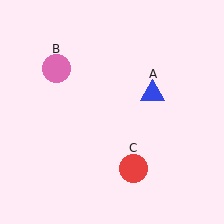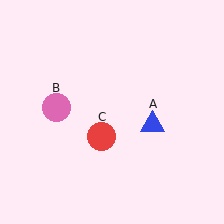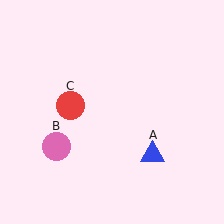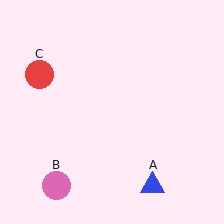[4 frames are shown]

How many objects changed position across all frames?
3 objects changed position: blue triangle (object A), pink circle (object B), red circle (object C).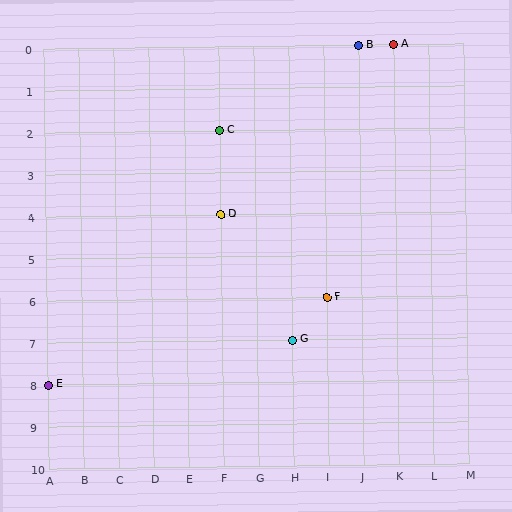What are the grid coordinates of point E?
Point E is at grid coordinates (A, 8).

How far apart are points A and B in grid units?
Points A and B are 1 column apart.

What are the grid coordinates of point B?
Point B is at grid coordinates (J, 0).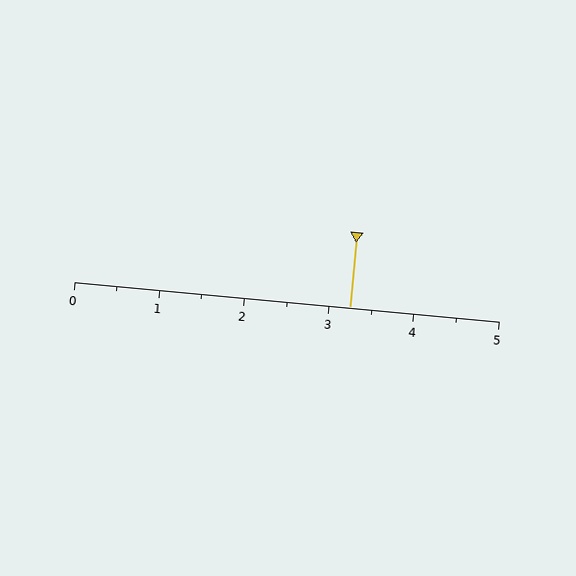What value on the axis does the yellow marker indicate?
The marker indicates approximately 3.2.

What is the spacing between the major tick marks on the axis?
The major ticks are spaced 1 apart.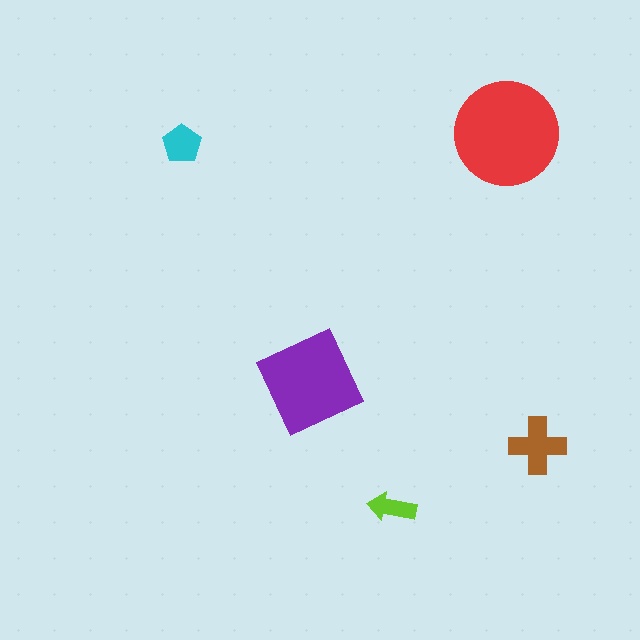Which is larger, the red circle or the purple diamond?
The red circle.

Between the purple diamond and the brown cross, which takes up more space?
The purple diamond.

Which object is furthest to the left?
The cyan pentagon is leftmost.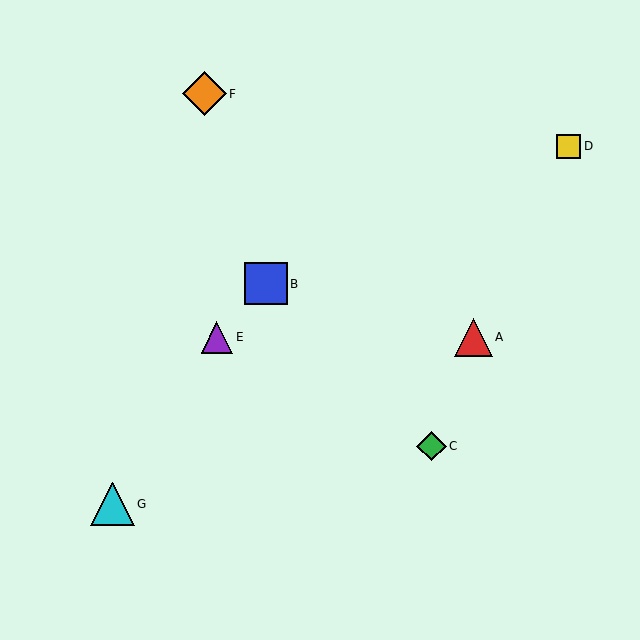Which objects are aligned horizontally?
Objects A, E are aligned horizontally.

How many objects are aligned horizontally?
2 objects (A, E) are aligned horizontally.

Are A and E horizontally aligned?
Yes, both are at y≈337.